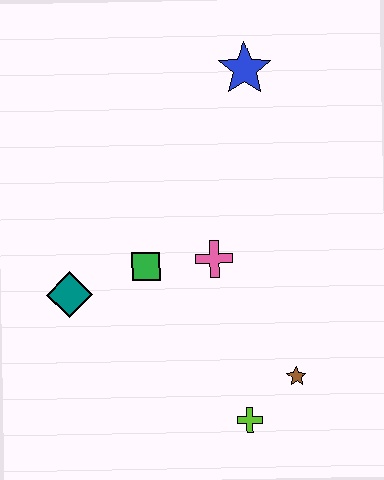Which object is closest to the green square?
The pink cross is closest to the green square.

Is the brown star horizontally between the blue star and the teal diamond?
No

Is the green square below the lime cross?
No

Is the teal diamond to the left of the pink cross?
Yes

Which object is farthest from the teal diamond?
The blue star is farthest from the teal diamond.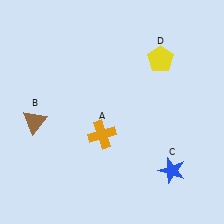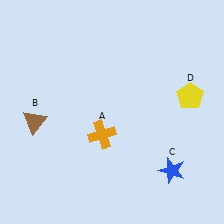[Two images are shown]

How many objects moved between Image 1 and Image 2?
1 object moved between the two images.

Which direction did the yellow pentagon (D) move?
The yellow pentagon (D) moved down.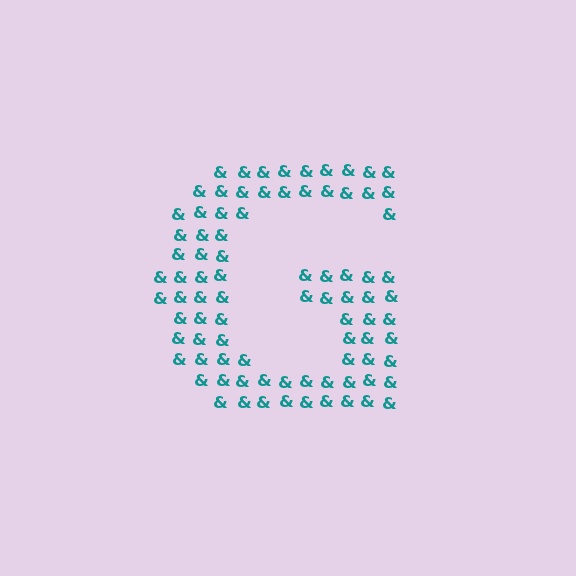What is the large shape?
The large shape is the letter G.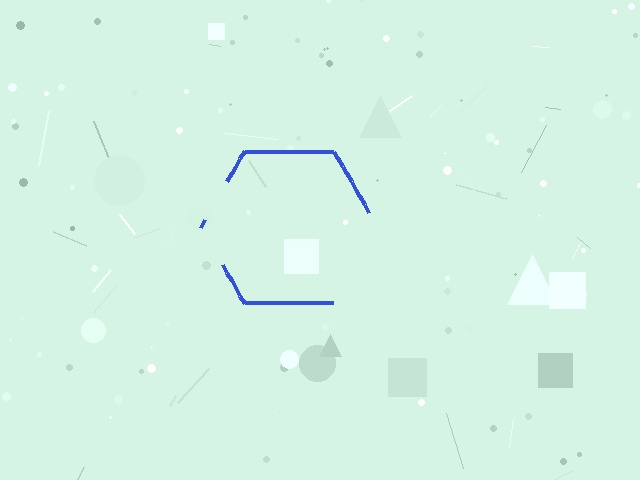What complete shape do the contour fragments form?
The contour fragments form a hexagon.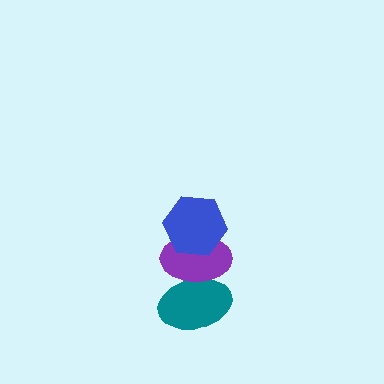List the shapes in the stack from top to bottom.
From top to bottom: the blue hexagon, the purple ellipse, the teal ellipse.